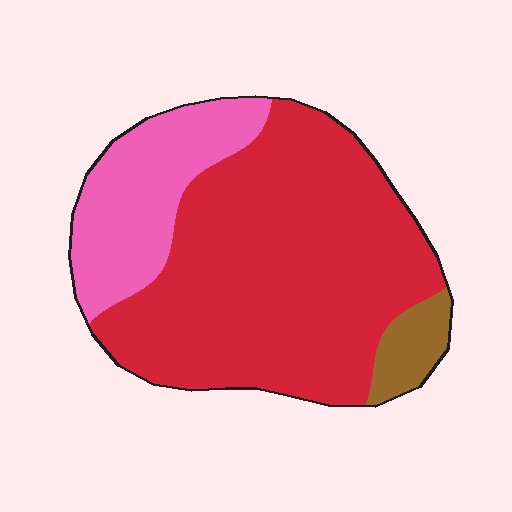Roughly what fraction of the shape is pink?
Pink takes up about one quarter (1/4) of the shape.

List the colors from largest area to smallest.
From largest to smallest: red, pink, brown.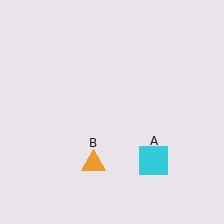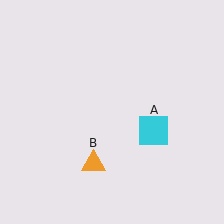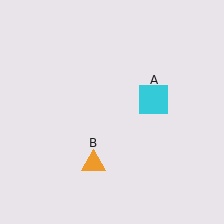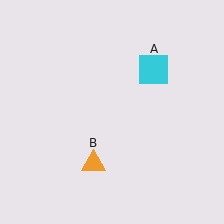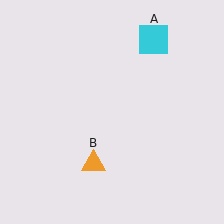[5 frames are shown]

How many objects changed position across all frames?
1 object changed position: cyan square (object A).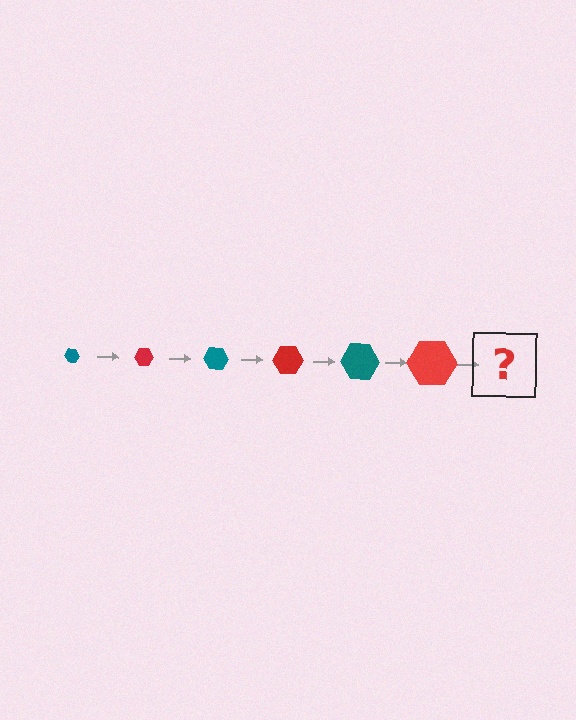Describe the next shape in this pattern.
It should be a teal hexagon, larger than the previous one.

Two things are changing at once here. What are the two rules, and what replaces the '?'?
The two rules are that the hexagon grows larger each step and the color cycles through teal and red. The '?' should be a teal hexagon, larger than the previous one.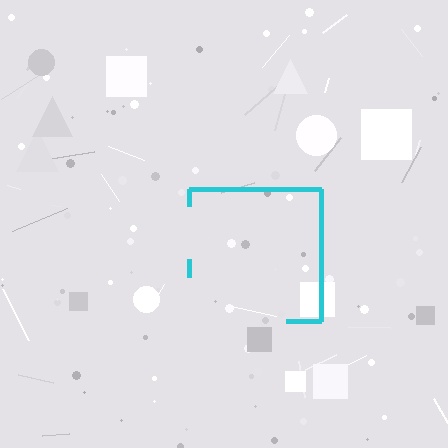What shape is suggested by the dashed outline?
The dashed outline suggests a square.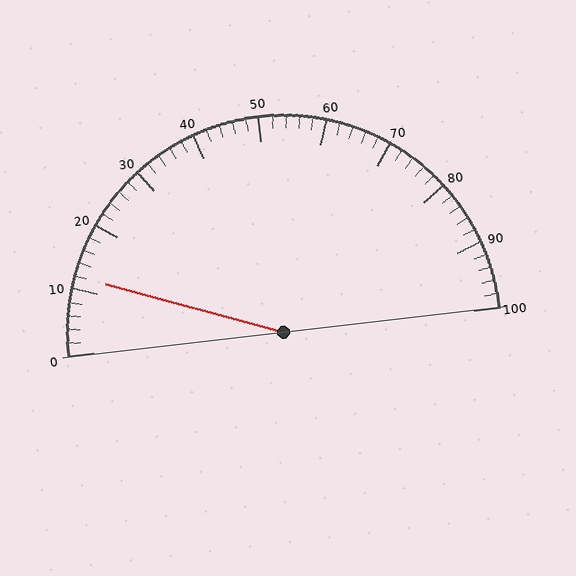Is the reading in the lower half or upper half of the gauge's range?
The reading is in the lower half of the range (0 to 100).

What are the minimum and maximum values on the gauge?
The gauge ranges from 0 to 100.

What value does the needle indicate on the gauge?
The needle indicates approximately 12.